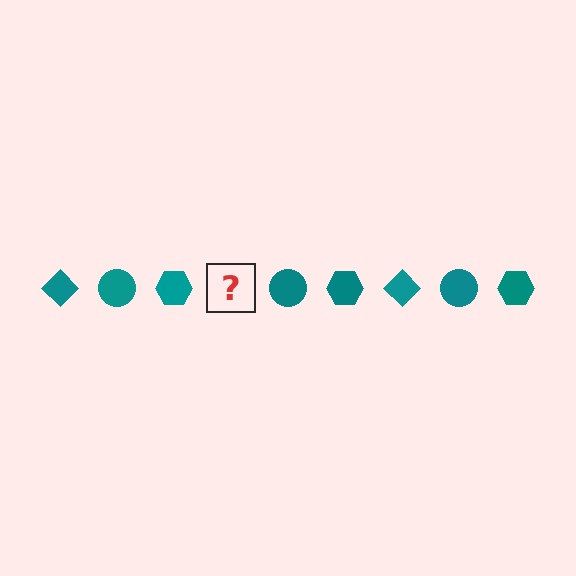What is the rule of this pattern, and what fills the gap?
The rule is that the pattern cycles through diamond, circle, hexagon shapes in teal. The gap should be filled with a teal diamond.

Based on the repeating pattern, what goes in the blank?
The blank should be a teal diamond.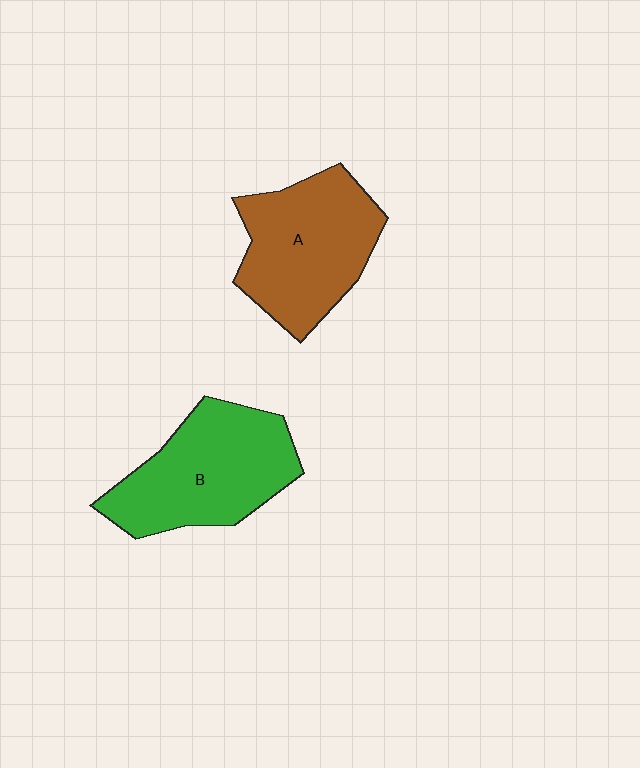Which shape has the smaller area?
Shape A (brown).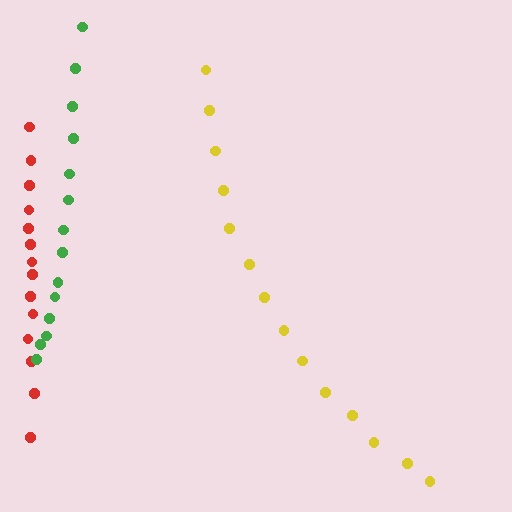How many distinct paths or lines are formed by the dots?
There are 3 distinct paths.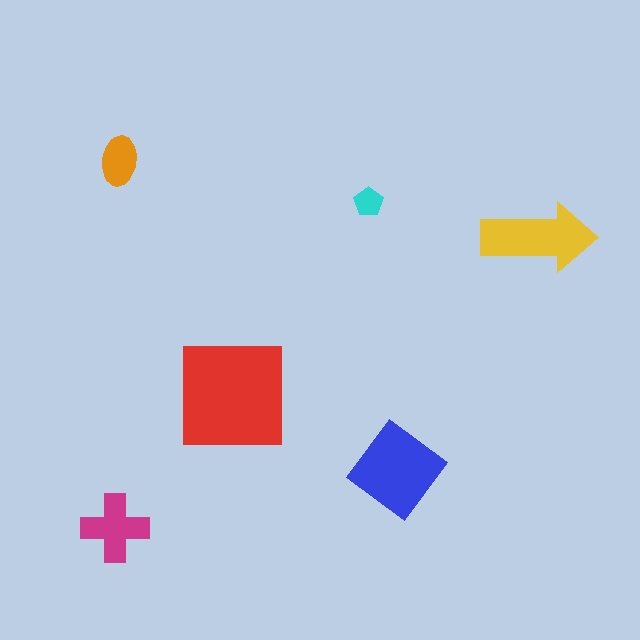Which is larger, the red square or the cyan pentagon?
The red square.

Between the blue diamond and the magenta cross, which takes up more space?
The blue diamond.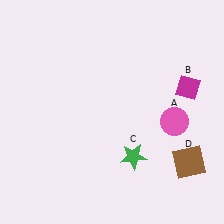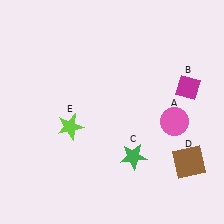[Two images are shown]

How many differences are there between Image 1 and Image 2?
There is 1 difference between the two images.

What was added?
A lime star (E) was added in Image 2.